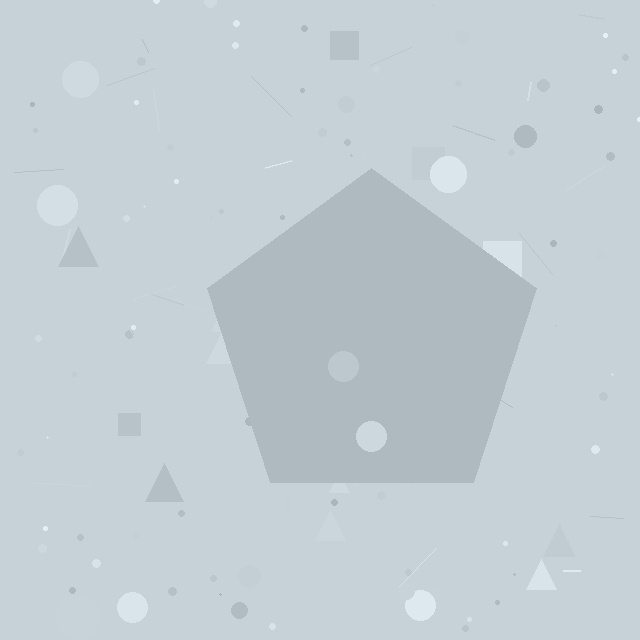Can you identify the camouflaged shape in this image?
The camouflaged shape is a pentagon.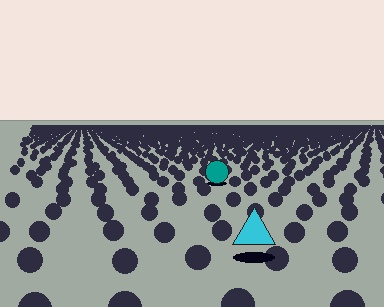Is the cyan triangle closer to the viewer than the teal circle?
Yes. The cyan triangle is closer — you can tell from the texture gradient: the ground texture is coarser near it.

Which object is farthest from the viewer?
The teal circle is farthest from the viewer. It appears smaller and the ground texture around it is denser.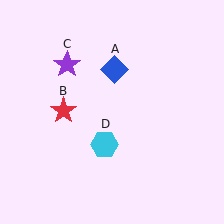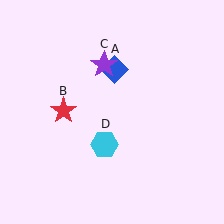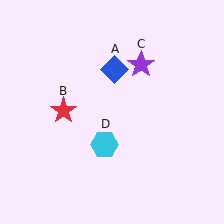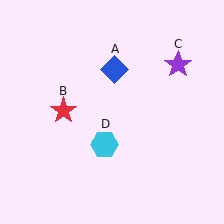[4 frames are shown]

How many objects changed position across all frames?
1 object changed position: purple star (object C).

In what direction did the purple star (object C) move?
The purple star (object C) moved right.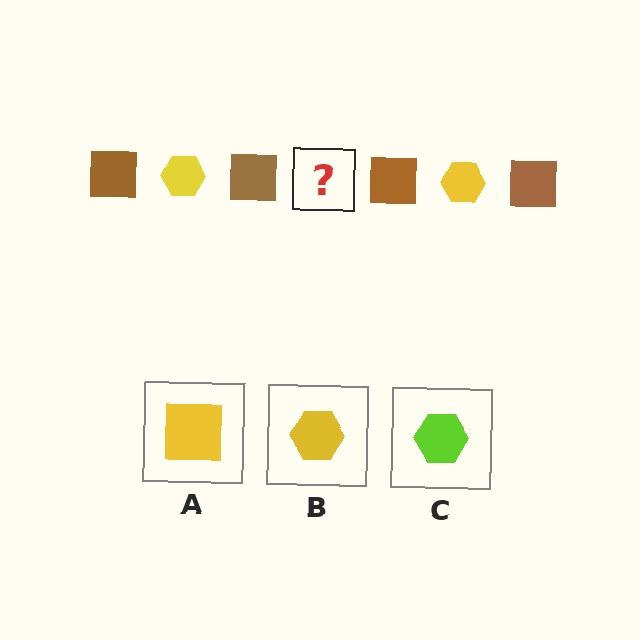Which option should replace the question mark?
Option B.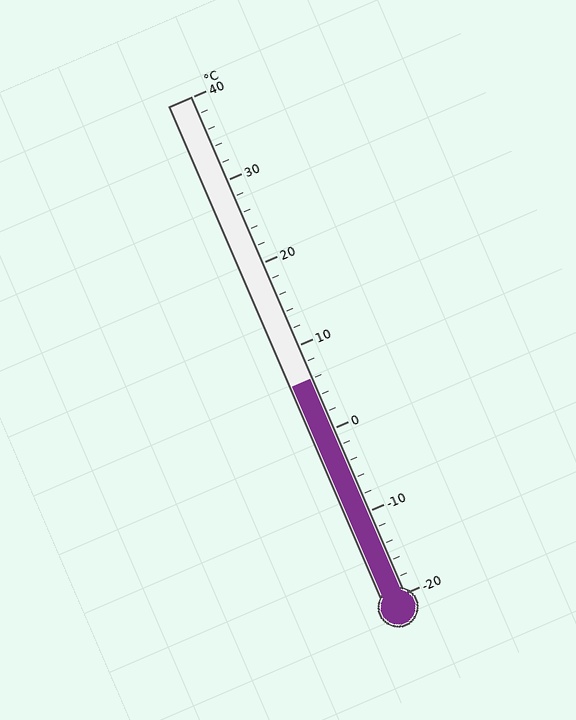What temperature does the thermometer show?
The thermometer shows approximately 6°C.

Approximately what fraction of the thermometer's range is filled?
The thermometer is filled to approximately 45% of its range.